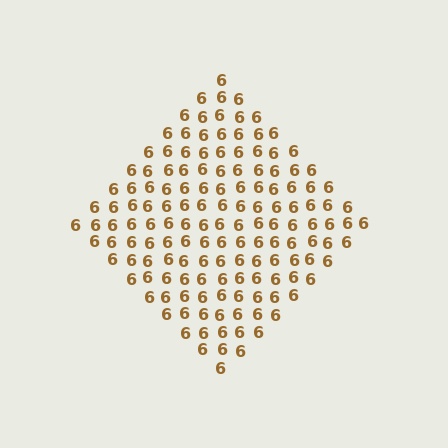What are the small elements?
The small elements are digit 6's.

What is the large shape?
The large shape is a diamond.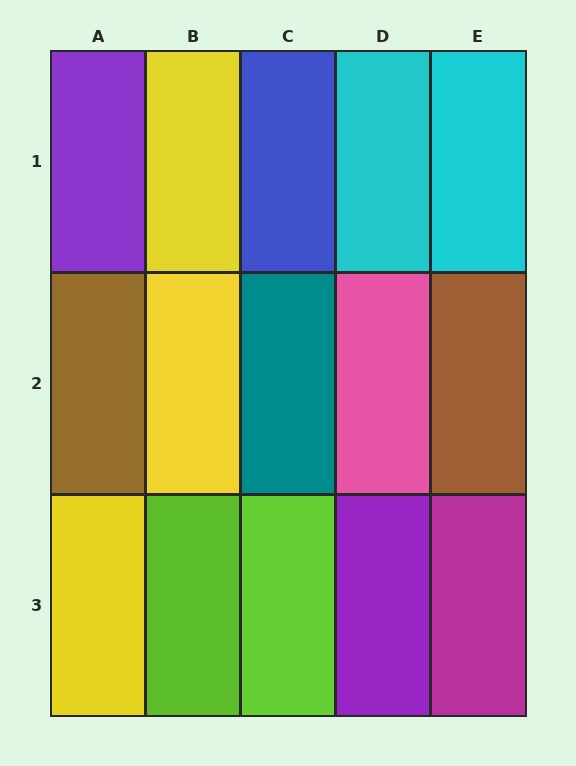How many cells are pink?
1 cell is pink.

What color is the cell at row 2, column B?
Yellow.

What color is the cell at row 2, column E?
Brown.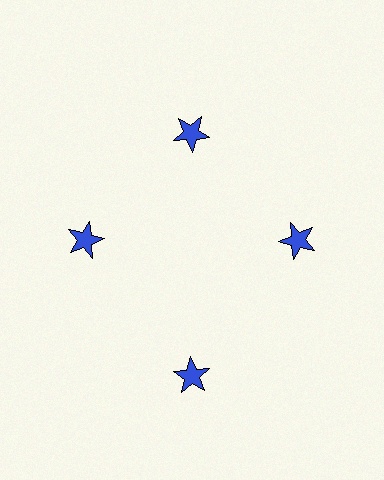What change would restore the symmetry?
The symmetry would be restored by moving it inward, back onto the ring so that all 4 stars sit at equal angles and equal distance from the center.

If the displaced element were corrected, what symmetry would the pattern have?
It would have 4-fold rotational symmetry — the pattern would map onto itself every 90 degrees.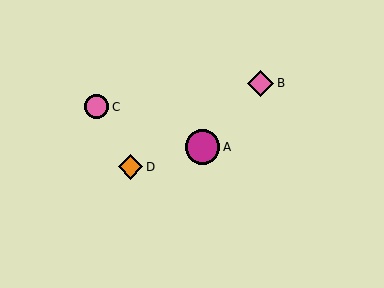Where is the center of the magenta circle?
The center of the magenta circle is at (202, 147).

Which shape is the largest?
The magenta circle (labeled A) is the largest.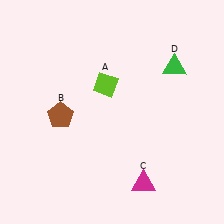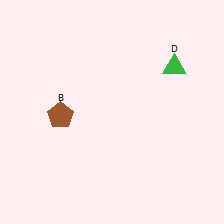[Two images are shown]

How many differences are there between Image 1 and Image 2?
There are 2 differences between the two images.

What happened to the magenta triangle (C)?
The magenta triangle (C) was removed in Image 2. It was in the bottom-right area of Image 1.